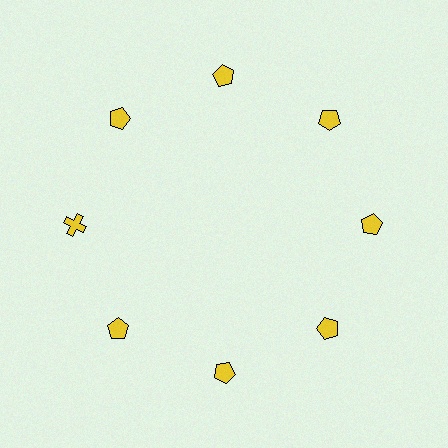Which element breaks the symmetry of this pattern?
The yellow cross at roughly the 9 o'clock position breaks the symmetry. All other shapes are yellow pentagons.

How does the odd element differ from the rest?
It has a different shape: cross instead of pentagon.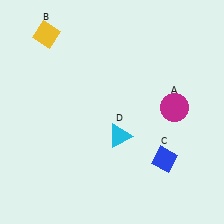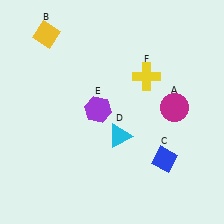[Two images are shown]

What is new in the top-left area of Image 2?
A purple hexagon (E) was added in the top-left area of Image 2.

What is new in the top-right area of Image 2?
A yellow cross (F) was added in the top-right area of Image 2.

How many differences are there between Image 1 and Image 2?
There are 2 differences between the two images.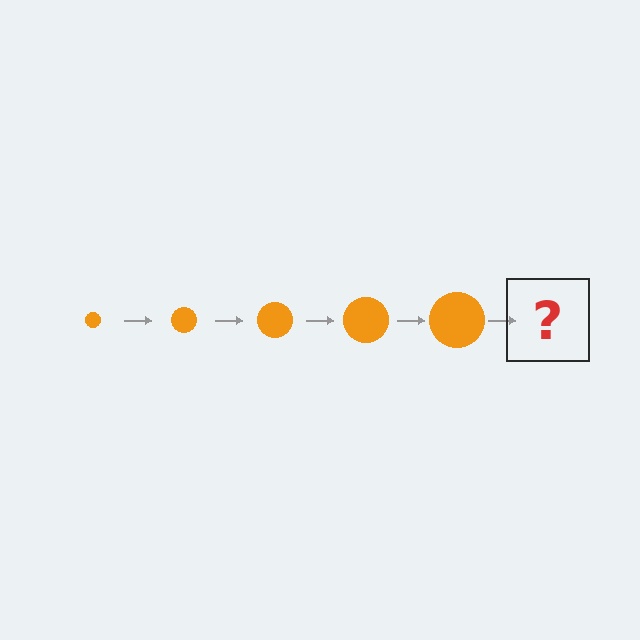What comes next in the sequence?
The next element should be an orange circle, larger than the previous one.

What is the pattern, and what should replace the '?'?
The pattern is that the circle gets progressively larger each step. The '?' should be an orange circle, larger than the previous one.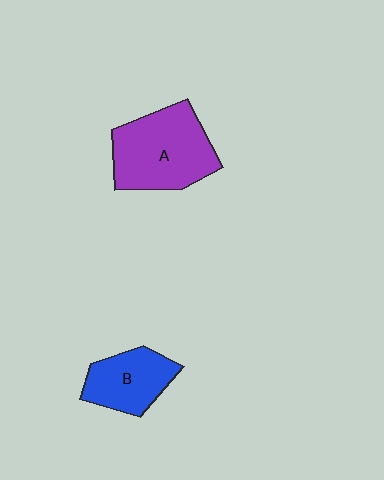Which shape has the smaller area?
Shape B (blue).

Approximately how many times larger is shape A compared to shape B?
Approximately 1.6 times.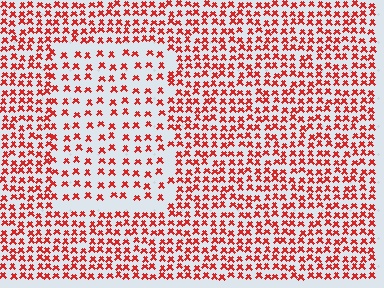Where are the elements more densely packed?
The elements are more densely packed outside the rectangle boundary.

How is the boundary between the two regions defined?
The boundary is defined by a change in element density (approximately 1.8x ratio). All elements are the same color, size, and shape.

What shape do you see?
I see a rectangle.